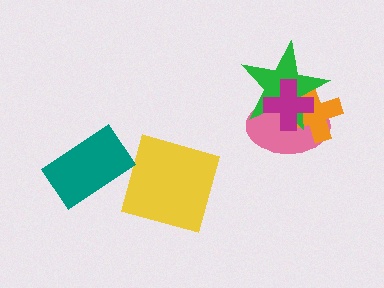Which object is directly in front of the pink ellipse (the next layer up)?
The orange cross is directly in front of the pink ellipse.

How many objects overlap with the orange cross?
3 objects overlap with the orange cross.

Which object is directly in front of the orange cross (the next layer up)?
The green star is directly in front of the orange cross.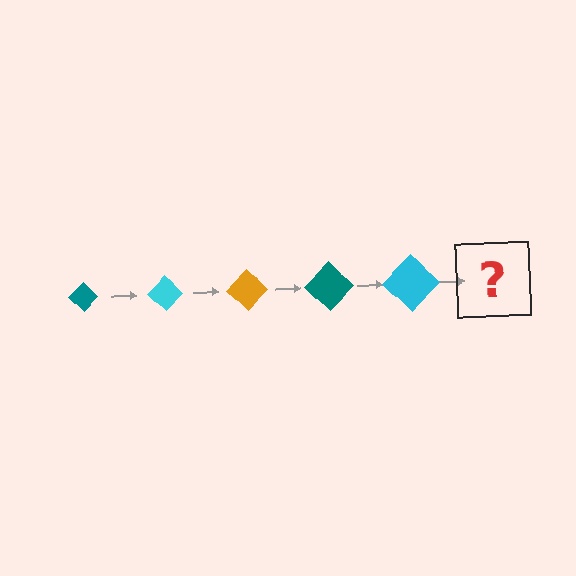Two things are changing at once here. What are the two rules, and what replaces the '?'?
The two rules are that the diamond grows larger each step and the color cycles through teal, cyan, and orange. The '?' should be an orange diamond, larger than the previous one.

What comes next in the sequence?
The next element should be an orange diamond, larger than the previous one.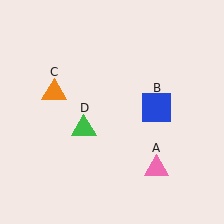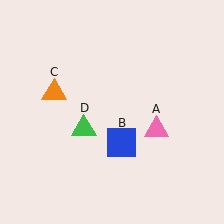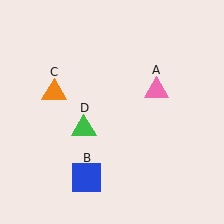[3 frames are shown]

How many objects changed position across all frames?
2 objects changed position: pink triangle (object A), blue square (object B).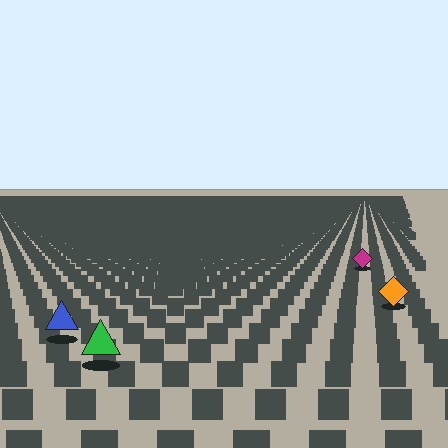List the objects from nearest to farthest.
From nearest to farthest: the green triangle, the blue triangle, the orange diamond, the magenta diamond.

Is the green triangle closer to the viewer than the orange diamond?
Yes. The green triangle is closer — you can tell from the texture gradient: the ground texture is coarser near it.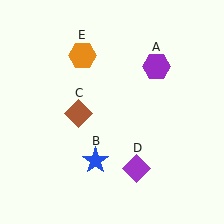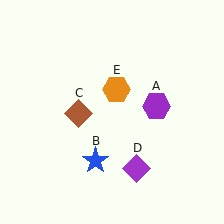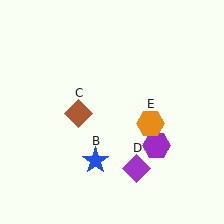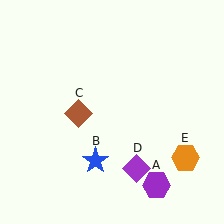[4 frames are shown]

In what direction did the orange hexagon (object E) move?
The orange hexagon (object E) moved down and to the right.